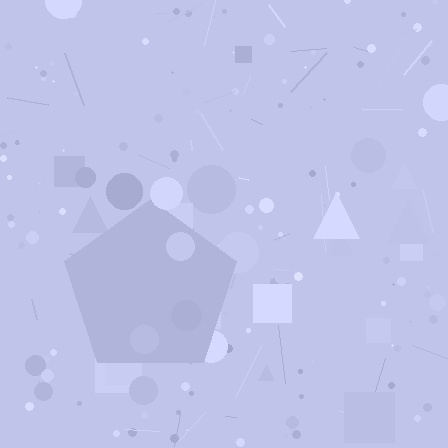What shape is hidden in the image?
A pentagon is hidden in the image.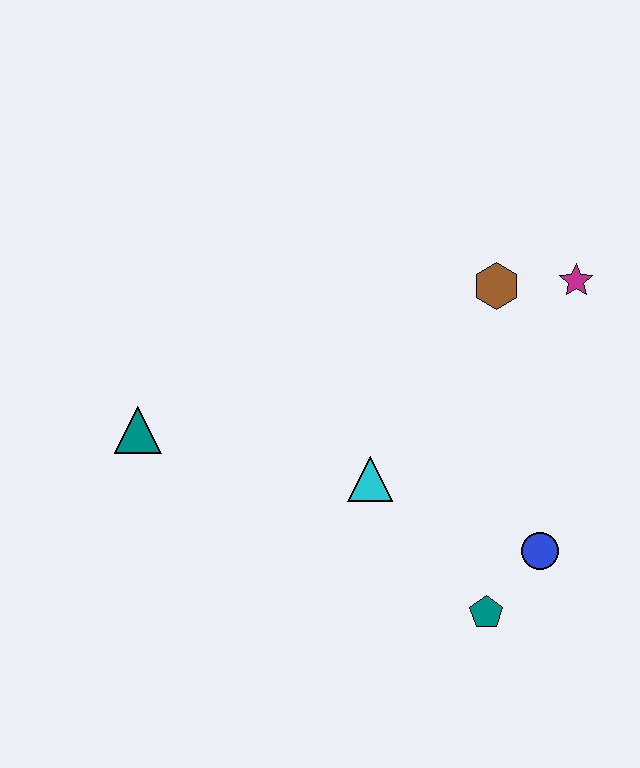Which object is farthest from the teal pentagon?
The teal triangle is farthest from the teal pentagon.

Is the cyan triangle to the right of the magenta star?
No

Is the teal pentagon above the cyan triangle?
No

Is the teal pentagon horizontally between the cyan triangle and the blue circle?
Yes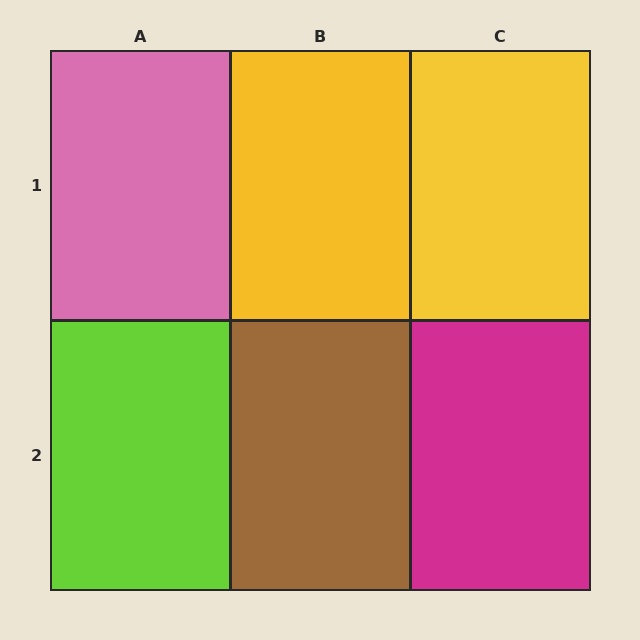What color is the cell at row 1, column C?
Yellow.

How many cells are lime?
1 cell is lime.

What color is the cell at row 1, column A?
Pink.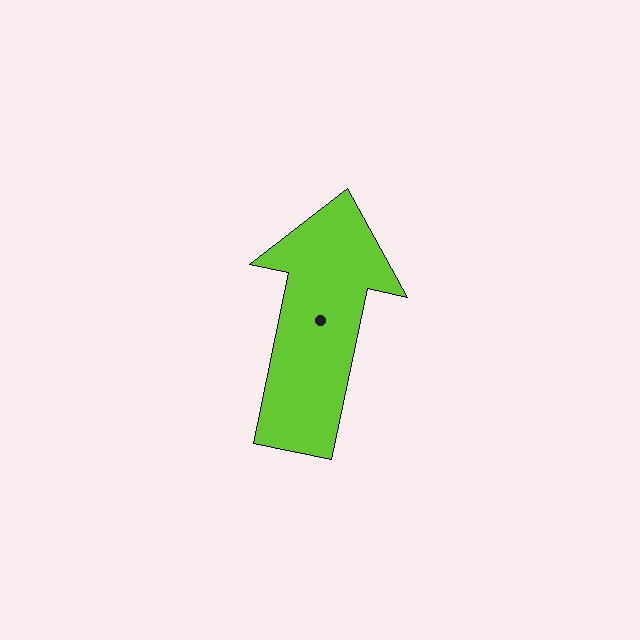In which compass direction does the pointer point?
North.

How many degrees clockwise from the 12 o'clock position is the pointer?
Approximately 12 degrees.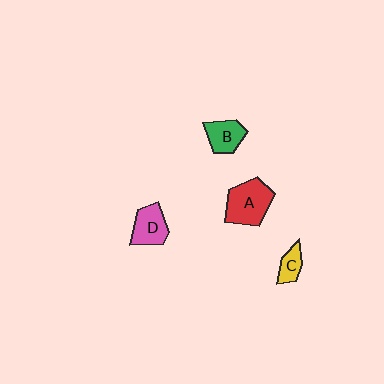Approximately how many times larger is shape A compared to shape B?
Approximately 1.6 times.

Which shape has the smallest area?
Shape C (yellow).